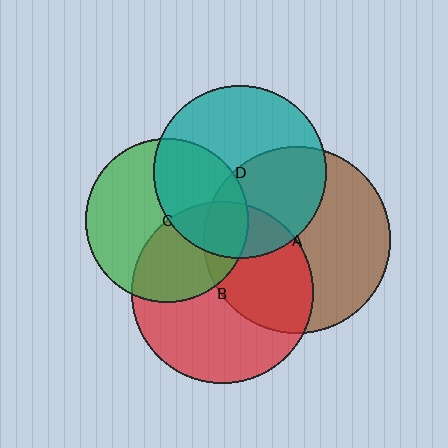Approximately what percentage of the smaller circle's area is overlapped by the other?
Approximately 40%.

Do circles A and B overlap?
Yes.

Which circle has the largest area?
Circle A (brown).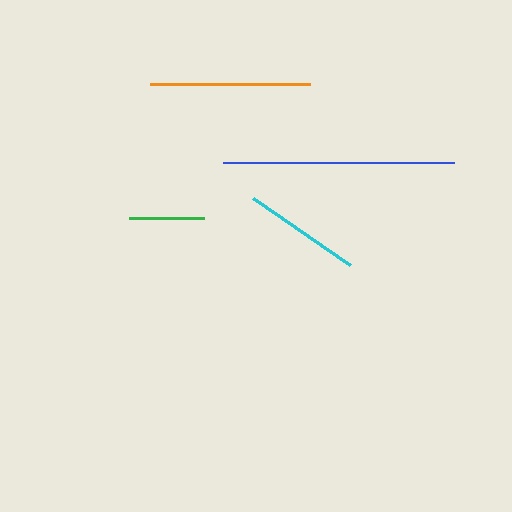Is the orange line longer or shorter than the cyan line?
The orange line is longer than the cyan line.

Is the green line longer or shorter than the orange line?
The orange line is longer than the green line.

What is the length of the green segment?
The green segment is approximately 75 pixels long.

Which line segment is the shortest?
The green line is the shortest at approximately 75 pixels.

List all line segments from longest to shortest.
From longest to shortest: blue, orange, cyan, green.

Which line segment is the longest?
The blue line is the longest at approximately 231 pixels.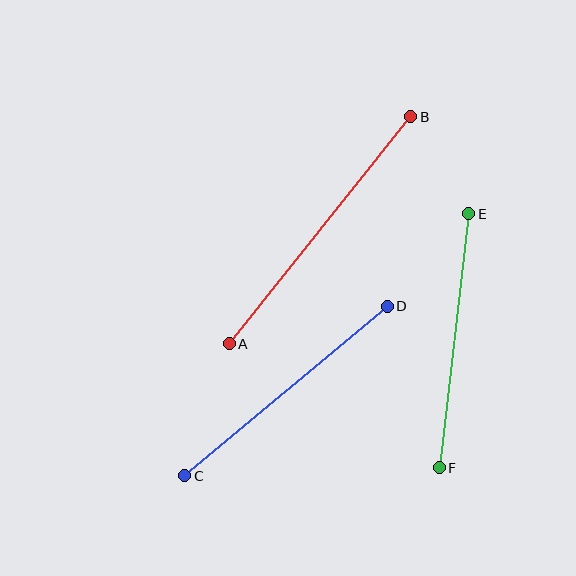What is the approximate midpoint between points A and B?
The midpoint is at approximately (320, 230) pixels.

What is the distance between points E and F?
The distance is approximately 256 pixels.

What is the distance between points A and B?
The distance is approximately 291 pixels.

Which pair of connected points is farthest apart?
Points A and B are farthest apart.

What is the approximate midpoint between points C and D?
The midpoint is at approximately (286, 391) pixels.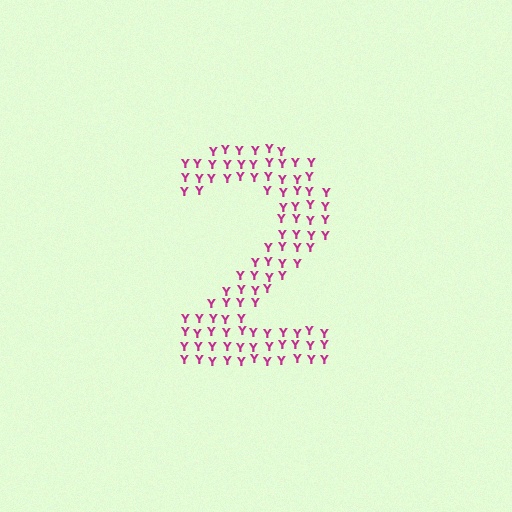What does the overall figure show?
The overall figure shows the digit 2.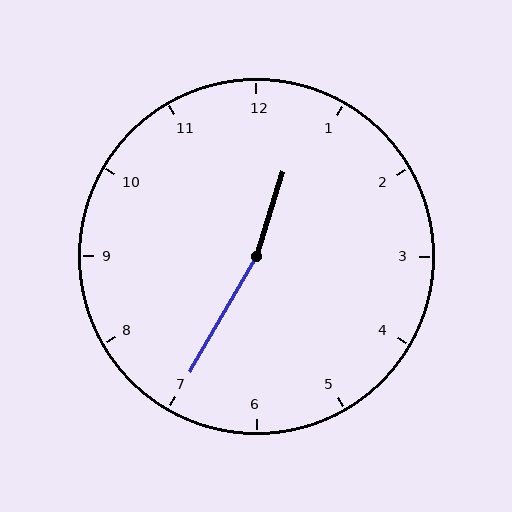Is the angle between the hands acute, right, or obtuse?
It is obtuse.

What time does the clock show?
12:35.